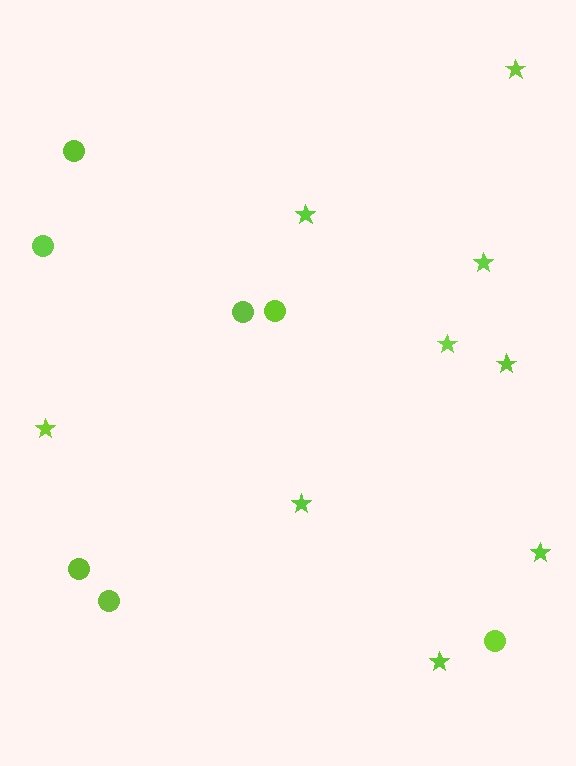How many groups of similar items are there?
There are 2 groups: one group of circles (7) and one group of stars (9).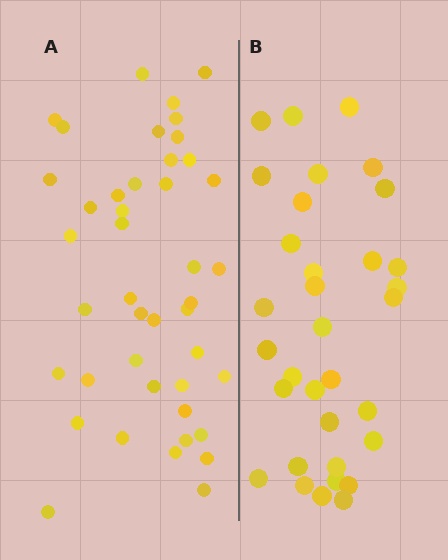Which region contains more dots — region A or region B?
Region A (the left region) has more dots.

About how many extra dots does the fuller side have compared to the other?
Region A has roughly 10 or so more dots than region B.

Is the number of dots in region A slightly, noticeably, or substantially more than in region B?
Region A has noticeably more, but not dramatically so. The ratio is roughly 1.3 to 1.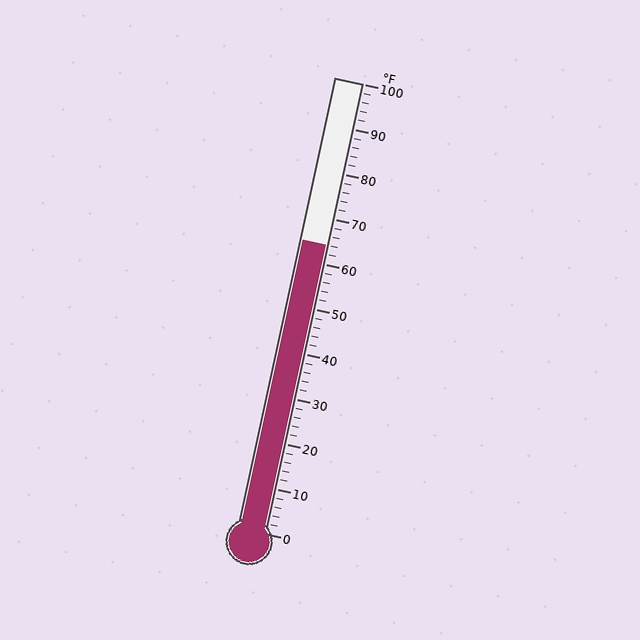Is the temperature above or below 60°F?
The temperature is above 60°F.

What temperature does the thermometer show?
The thermometer shows approximately 64°F.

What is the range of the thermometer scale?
The thermometer scale ranges from 0°F to 100°F.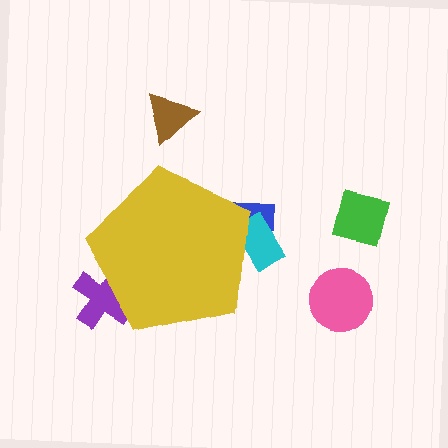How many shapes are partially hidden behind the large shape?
3 shapes are partially hidden.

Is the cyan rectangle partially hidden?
Yes, the cyan rectangle is partially hidden behind the yellow pentagon.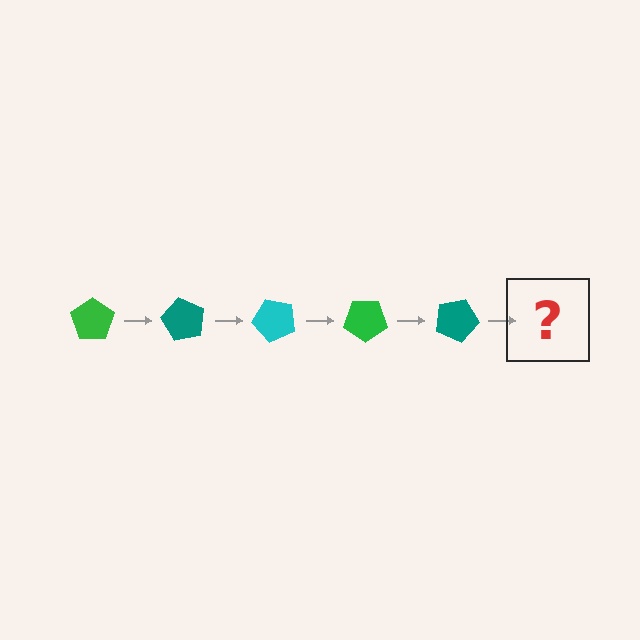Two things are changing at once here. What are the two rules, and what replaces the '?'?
The two rules are that it rotates 60 degrees each step and the color cycles through green, teal, and cyan. The '?' should be a cyan pentagon, rotated 300 degrees from the start.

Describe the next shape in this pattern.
It should be a cyan pentagon, rotated 300 degrees from the start.